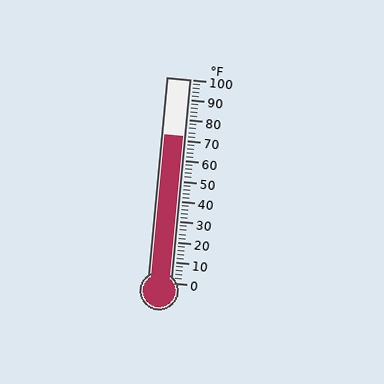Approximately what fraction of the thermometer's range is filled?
The thermometer is filled to approximately 70% of its range.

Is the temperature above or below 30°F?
The temperature is above 30°F.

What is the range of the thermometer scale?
The thermometer scale ranges from 0°F to 100°F.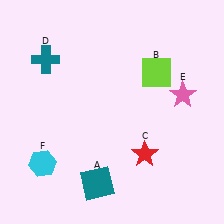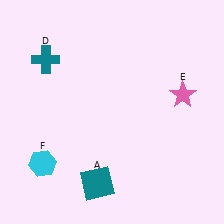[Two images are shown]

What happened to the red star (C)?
The red star (C) was removed in Image 2. It was in the bottom-right area of Image 1.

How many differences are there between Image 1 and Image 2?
There are 2 differences between the two images.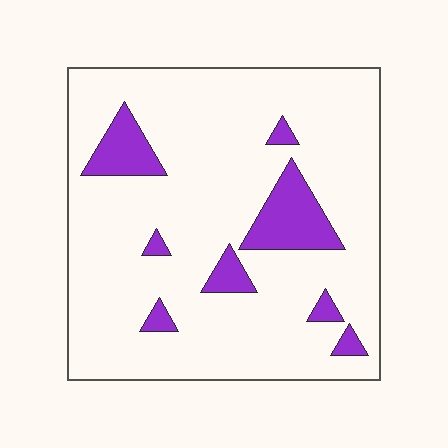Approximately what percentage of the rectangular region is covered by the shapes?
Approximately 15%.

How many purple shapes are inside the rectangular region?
8.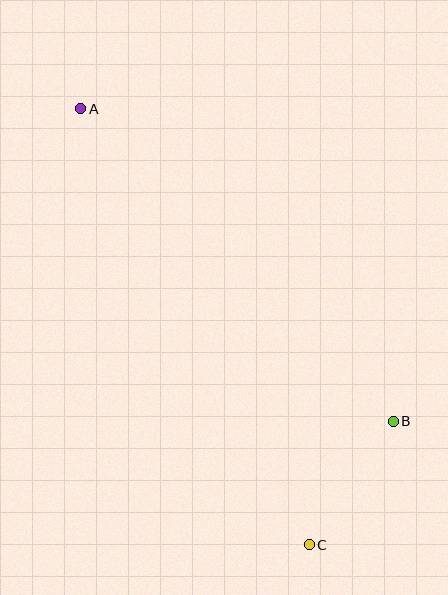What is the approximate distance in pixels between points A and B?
The distance between A and B is approximately 442 pixels.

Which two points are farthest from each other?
Points A and C are farthest from each other.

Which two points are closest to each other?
Points B and C are closest to each other.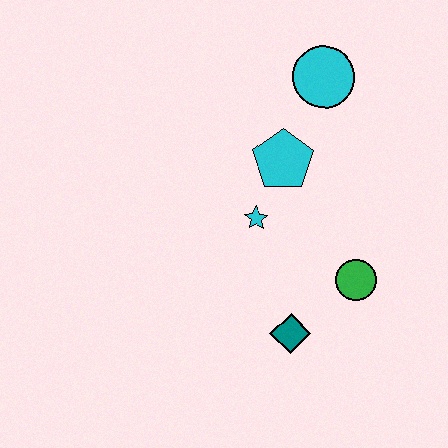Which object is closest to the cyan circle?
The cyan pentagon is closest to the cyan circle.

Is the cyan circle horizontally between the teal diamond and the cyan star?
No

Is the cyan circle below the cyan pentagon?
No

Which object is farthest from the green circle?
The cyan circle is farthest from the green circle.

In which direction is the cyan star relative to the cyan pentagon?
The cyan star is below the cyan pentagon.